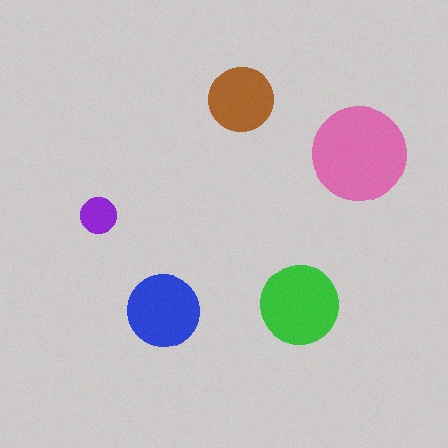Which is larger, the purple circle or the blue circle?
The blue one.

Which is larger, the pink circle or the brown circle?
The pink one.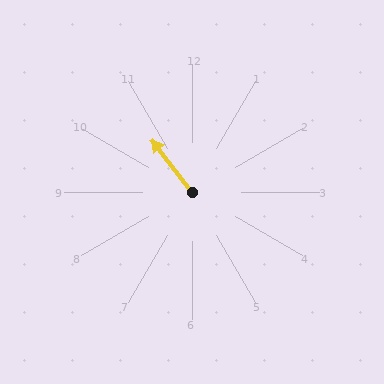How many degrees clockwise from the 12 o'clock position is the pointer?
Approximately 322 degrees.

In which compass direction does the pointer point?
Northwest.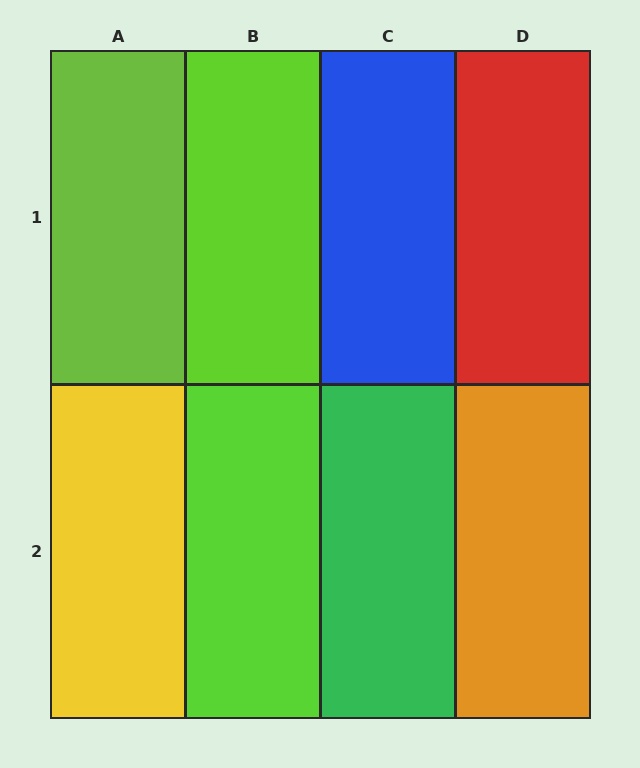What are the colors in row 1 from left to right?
Lime, lime, blue, red.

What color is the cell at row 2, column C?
Green.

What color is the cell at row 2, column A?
Yellow.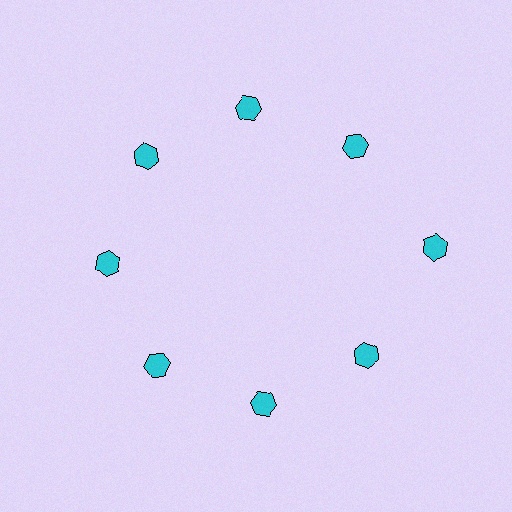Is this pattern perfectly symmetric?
No. The 8 cyan hexagons are arranged in a ring, but one element near the 3 o'clock position is pushed outward from the center, breaking the 8-fold rotational symmetry.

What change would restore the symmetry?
The symmetry would be restored by moving it inward, back onto the ring so that all 8 hexagons sit at equal angles and equal distance from the center.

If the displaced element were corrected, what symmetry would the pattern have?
It would have 8-fold rotational symmetry — the pattern would map onto itself every 45 degrees.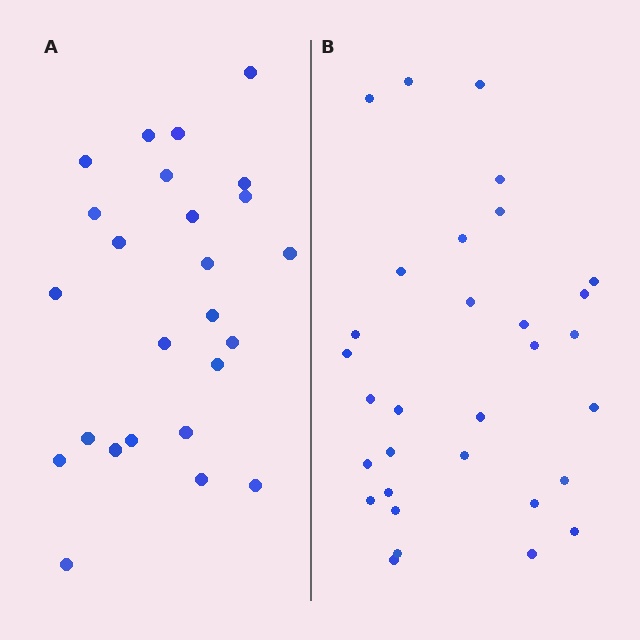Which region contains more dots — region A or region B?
Region B (the right region) has more dots.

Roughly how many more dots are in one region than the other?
Region B has about 6 more dots than region A.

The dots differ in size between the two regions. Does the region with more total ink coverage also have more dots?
No. Region A has more total ink coverage because its dots are larger, but region B actually contains more individual dots. Total area can be misleading — the number of items is what matters here.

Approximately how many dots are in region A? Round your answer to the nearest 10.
About 20 dots. (The exact count is 25, which rounds to 20.)